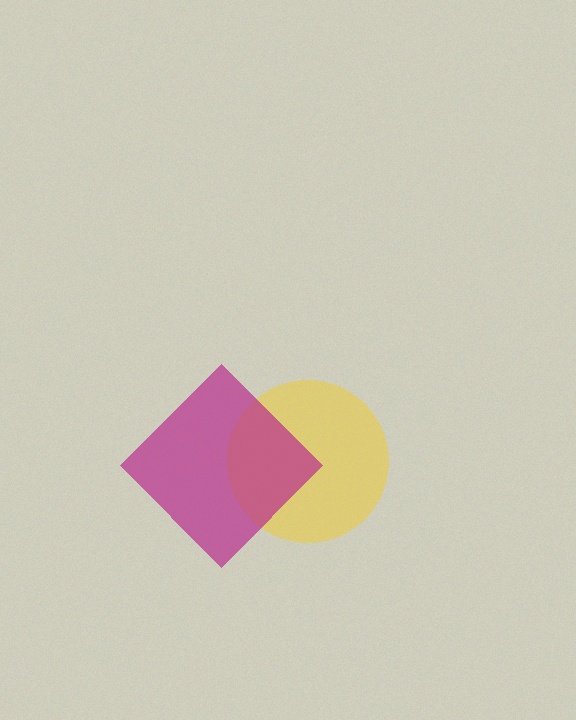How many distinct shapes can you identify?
There are 2 distinct shapes: a yellow circle, a magenta diamond.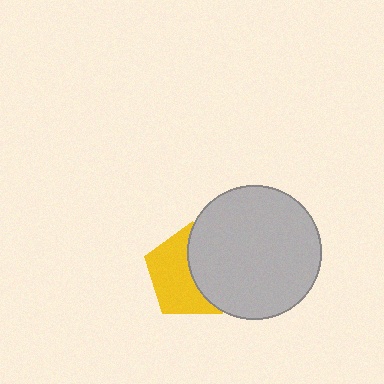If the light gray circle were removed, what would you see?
You would see the complete yellow pentagon.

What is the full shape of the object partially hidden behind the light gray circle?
The partially hidden object is a yellow pentagon.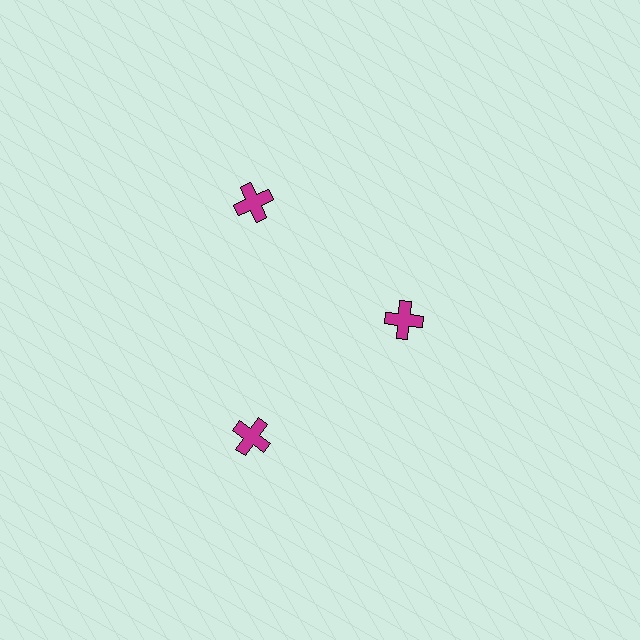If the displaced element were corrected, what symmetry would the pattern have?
It would have 3-fold rotational symmetry — the pattern would map onto itself every 120 degrees.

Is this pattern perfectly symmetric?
No. The 3 magenta crosses are arranged in a ring, but one element near the 3 o'clock position is pulled inward toward the center, breaking the 3-fold rotational symmetry.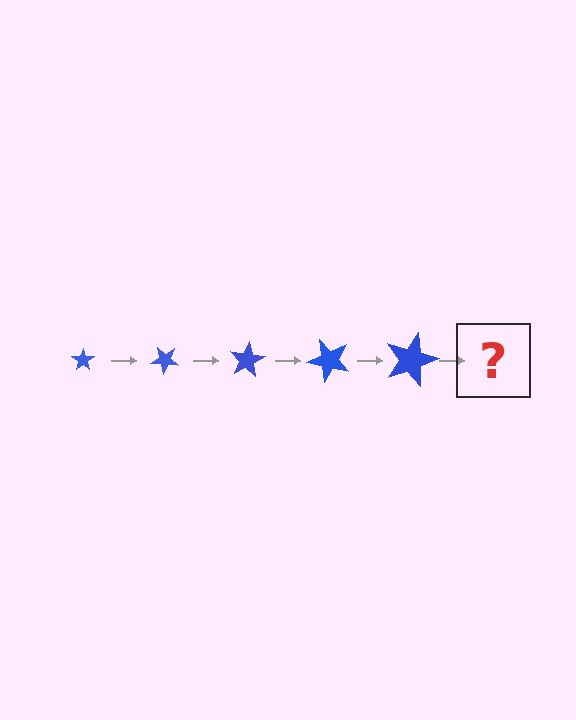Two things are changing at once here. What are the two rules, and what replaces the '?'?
The two rules are that the star grows larger each step and it rotates 40 degrees each step. The '?' should be a star, larger than the previous one and rotated 200 degrees from the start.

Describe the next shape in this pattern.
It should be a star, larger than the previous one and rotated 200 degrees from the start.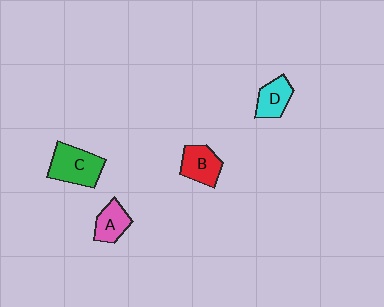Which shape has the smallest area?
Shape A (pink).